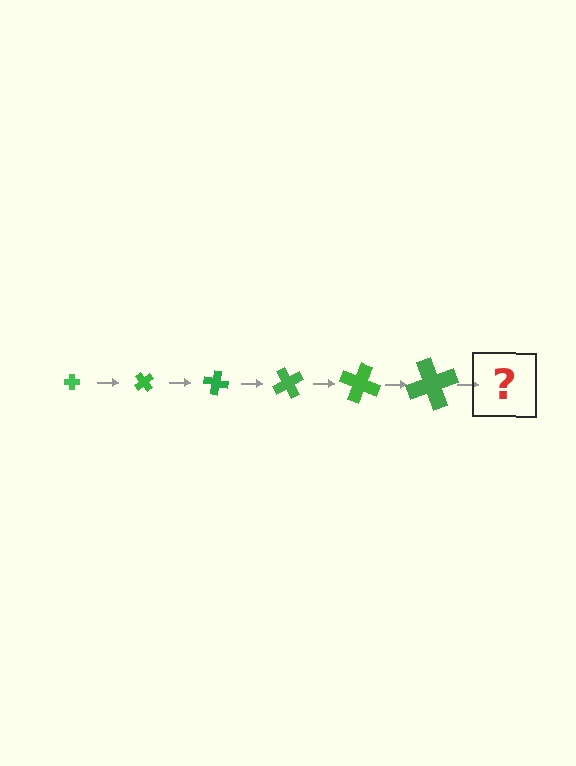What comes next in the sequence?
The next element should be a cross, larger than the previous one and rotated 300 degrees from the start.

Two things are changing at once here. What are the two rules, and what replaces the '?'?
The two rules are that the cross grows larger each step and it rotates 50 degrees each step. The '?' should be a cross, larger than the previous one and rotated 300 degrees from the start.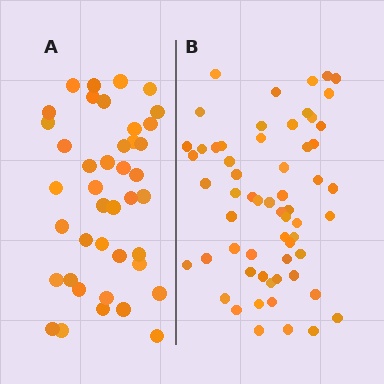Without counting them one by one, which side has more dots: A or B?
Region B (the right region) has more dots.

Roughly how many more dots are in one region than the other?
Region B has approximately 20 more dots than region A.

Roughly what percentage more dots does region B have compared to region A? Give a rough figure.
About 45% more.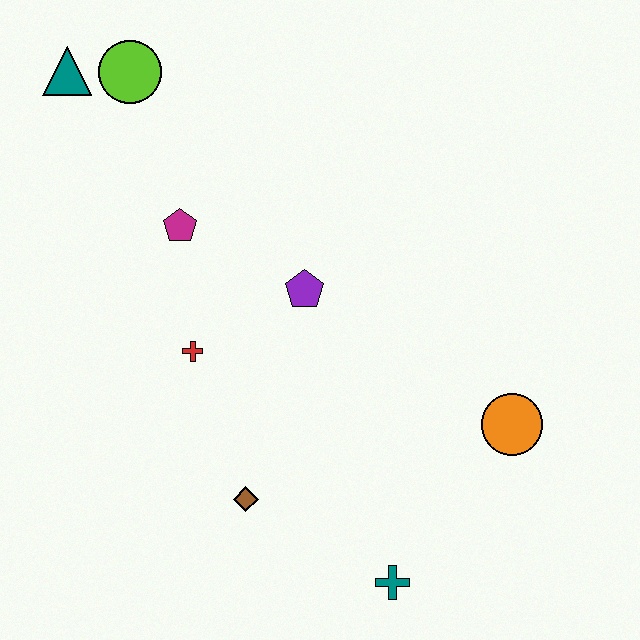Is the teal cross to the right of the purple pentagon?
Yes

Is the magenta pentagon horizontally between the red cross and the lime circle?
Yes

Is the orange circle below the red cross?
Yes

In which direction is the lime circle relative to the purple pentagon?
The lime circle is above the purple pentagon.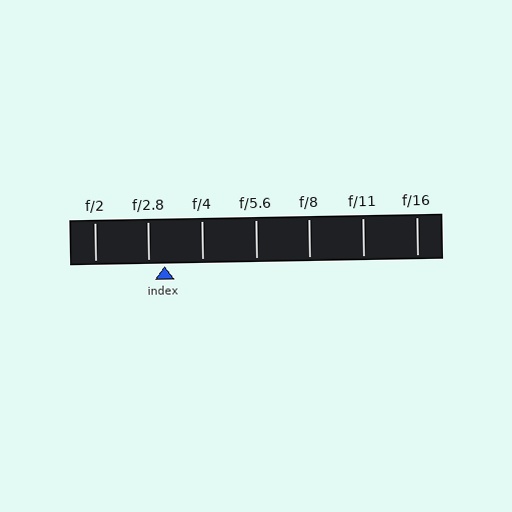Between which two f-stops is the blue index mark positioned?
The index mark is between f/2.8 and f/4.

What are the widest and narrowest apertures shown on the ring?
The widest aperture shown is f/2 and the narrowest is f/16.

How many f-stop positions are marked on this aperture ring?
There are 7 f-stop positions marked.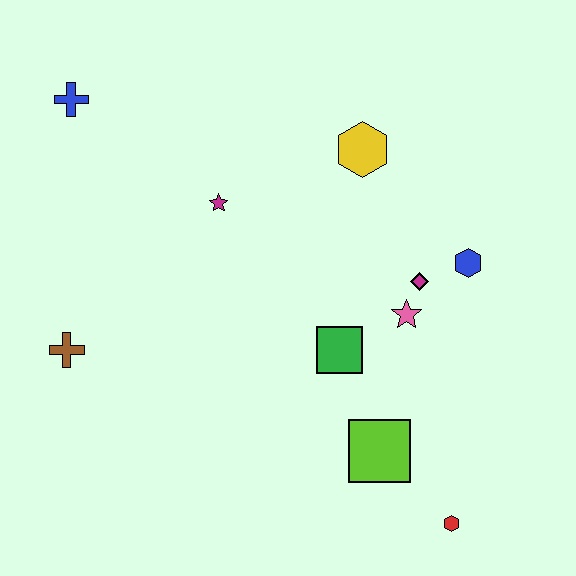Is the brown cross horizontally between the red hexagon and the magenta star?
No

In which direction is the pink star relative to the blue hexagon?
The pink star is to the left of the blue hexagon.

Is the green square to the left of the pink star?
Yes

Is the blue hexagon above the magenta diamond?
Yes